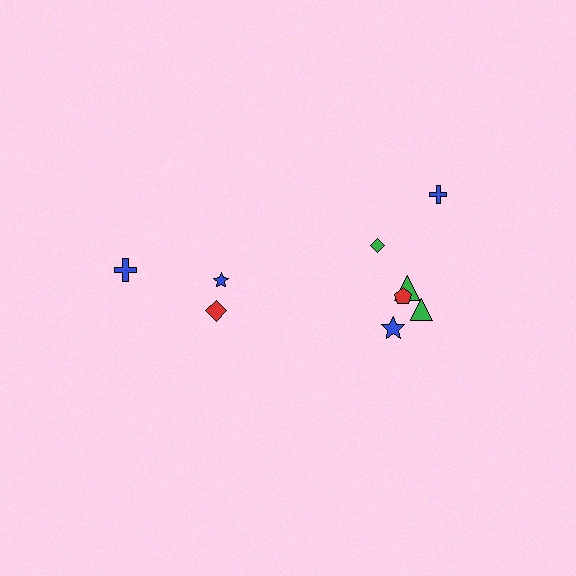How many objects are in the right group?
There are 6 objects.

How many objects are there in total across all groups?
There are 9 objects.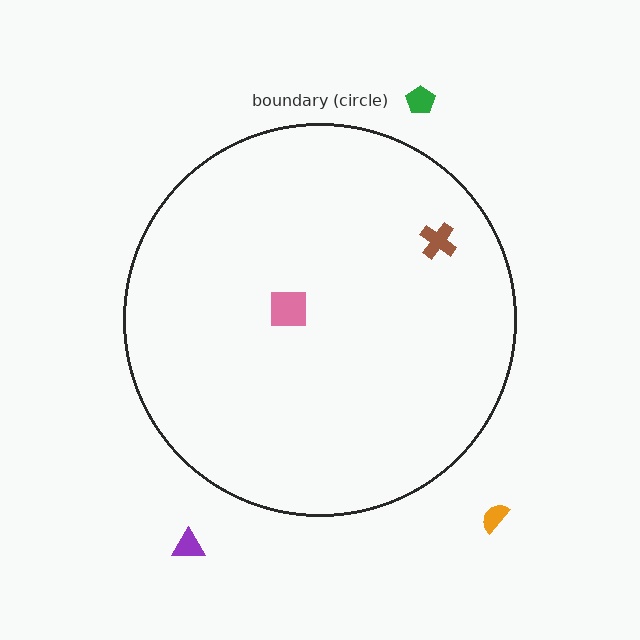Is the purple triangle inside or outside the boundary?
Outside.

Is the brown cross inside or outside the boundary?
Inside.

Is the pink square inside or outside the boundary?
Inside.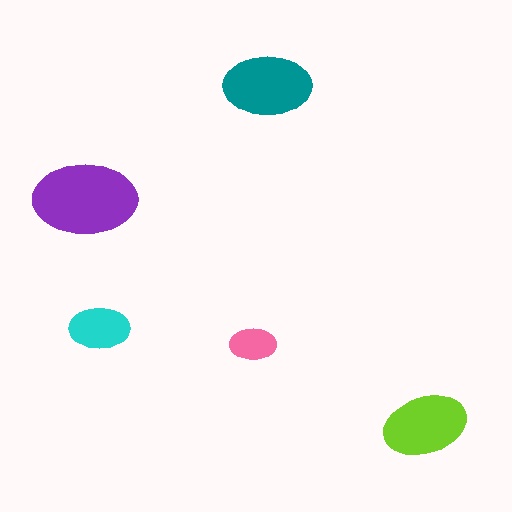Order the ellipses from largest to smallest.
the purple one, the teal one, the lime one, the cyan one, the pink one.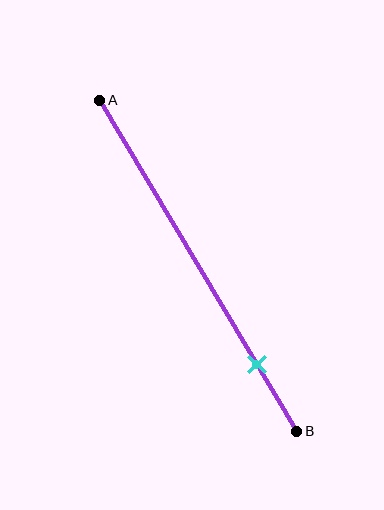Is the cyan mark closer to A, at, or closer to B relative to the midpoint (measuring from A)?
The cyan mark is closer to point B than the midpoint of segment AB.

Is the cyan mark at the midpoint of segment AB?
No, the mark is at about 80% from A, not at the 50% midpoint.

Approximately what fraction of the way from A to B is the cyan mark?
The cyan mark is approximately 80% of the way from A to B.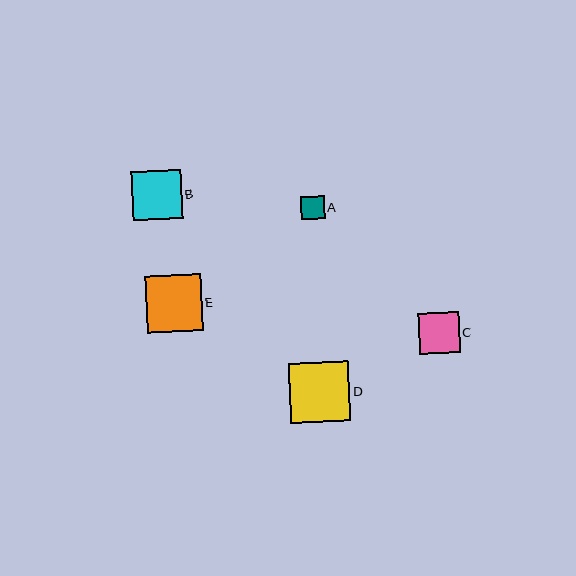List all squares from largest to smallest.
From largest to smallest: D, E, B, C, A.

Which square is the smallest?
Square A is the smallest with a size of approximately 24 pixels.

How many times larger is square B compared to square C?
Square B is approximately 1.2 times the size of square C.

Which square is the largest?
Square D is the largest with a size of approximately 60 pixels.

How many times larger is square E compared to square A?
Square E is approximately 2.4 times the size of square A.